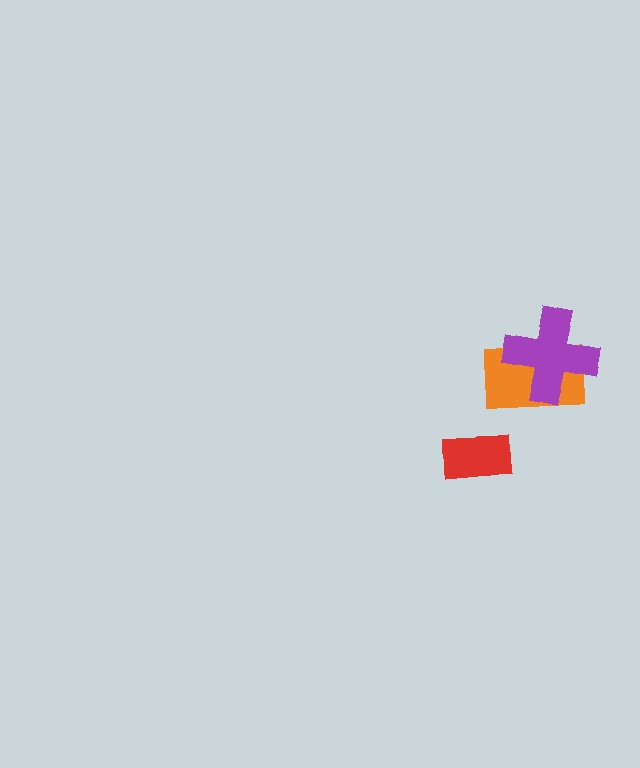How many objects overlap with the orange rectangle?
1 object overlaps with the orange rectangle.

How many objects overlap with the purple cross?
1 object overlaps with the purple cross.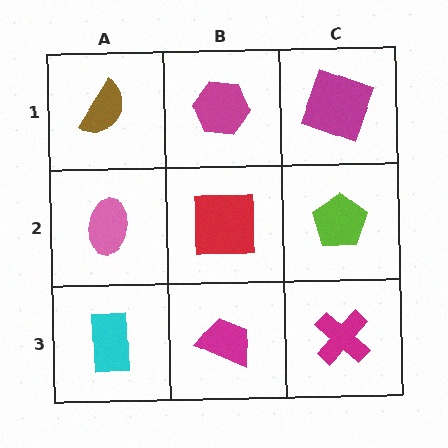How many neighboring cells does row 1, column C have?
2.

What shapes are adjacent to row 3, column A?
A pink ellipse (row 2, column A), a magenta trapezoid (row 3, column B).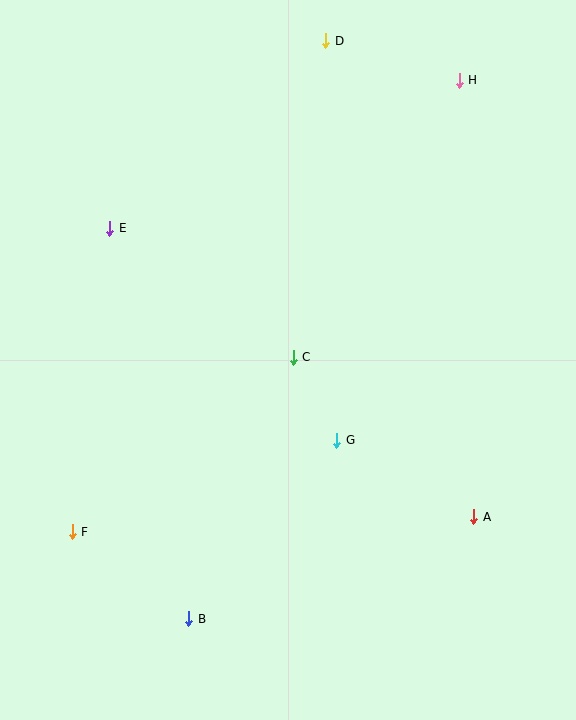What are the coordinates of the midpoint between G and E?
The midpoint between G and E is at (223, 334).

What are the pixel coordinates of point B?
Point B is at (189, 619).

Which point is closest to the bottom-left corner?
Point F is closest to the bottom-left corner.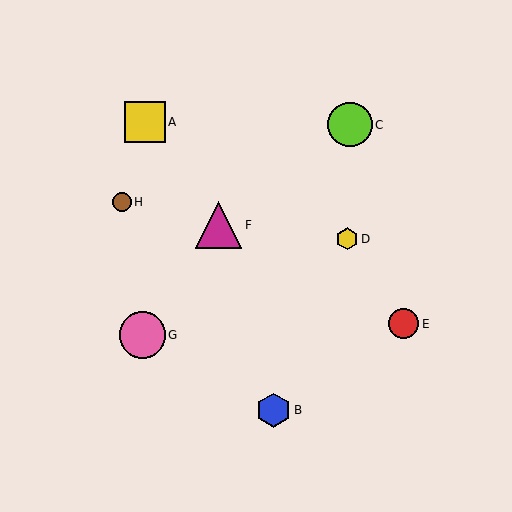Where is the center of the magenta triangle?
The center of the magenta triangle is at (219, 225).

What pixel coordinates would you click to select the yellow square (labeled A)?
Click at (145, 122) to select the yellow square A.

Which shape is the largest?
The magenta triangle (labeled F) is the largest.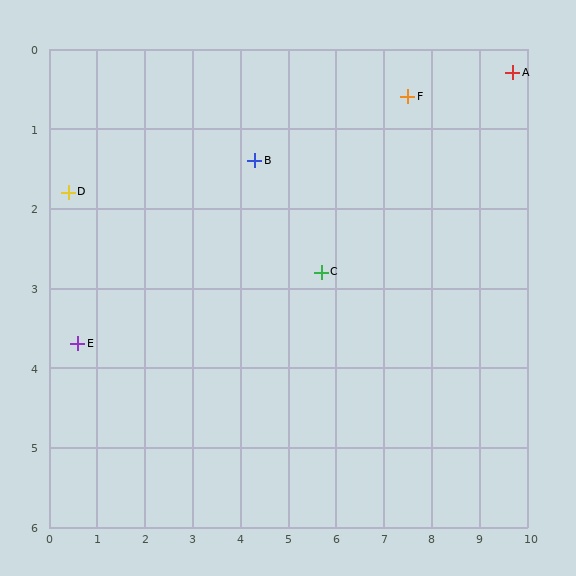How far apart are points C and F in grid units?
Points C and F are about 2.8 grid units apart.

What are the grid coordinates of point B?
Point B is at approximately (4.3, 1.4).